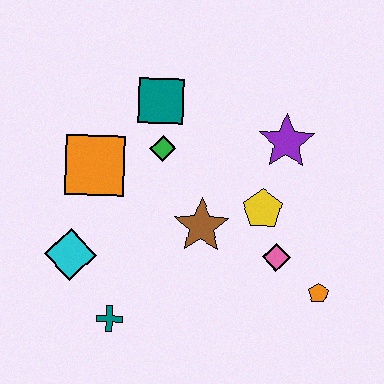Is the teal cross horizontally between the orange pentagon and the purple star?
No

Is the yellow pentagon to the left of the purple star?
Yes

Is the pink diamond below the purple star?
Yes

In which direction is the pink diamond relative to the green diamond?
The pink diamond is to the right of the green diamond.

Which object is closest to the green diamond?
The teal square is closest to the green diamond.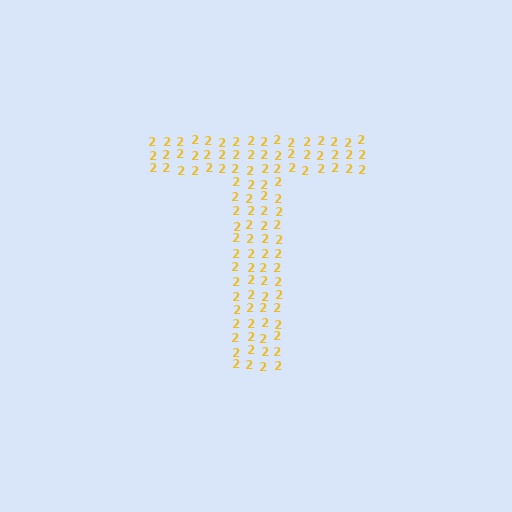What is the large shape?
The large shape is the letter T.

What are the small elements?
The small elements are digit 2's.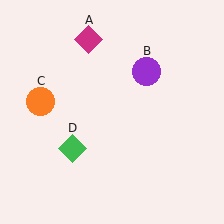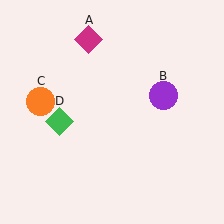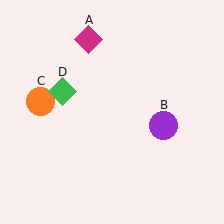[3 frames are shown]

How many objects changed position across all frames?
2 objects changed position: purple circle (object B), green diamond (object D).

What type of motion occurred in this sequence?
The purple circle (object B), green diamond (object D) rotated clockwise around the center of the scene.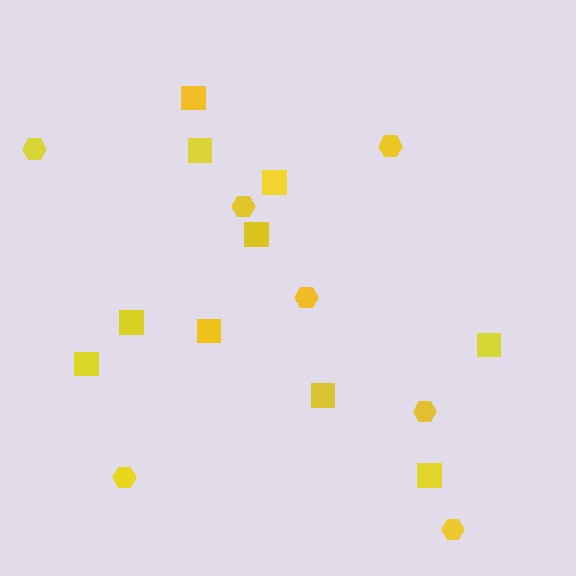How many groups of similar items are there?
There are 2 groups: one group of hexagons (7) and one group of squares (10).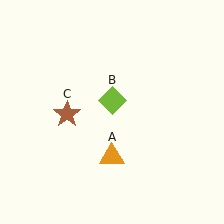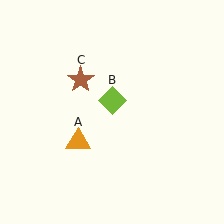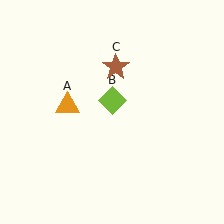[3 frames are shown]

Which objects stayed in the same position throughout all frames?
Lime diamond (object B) remained stationary.